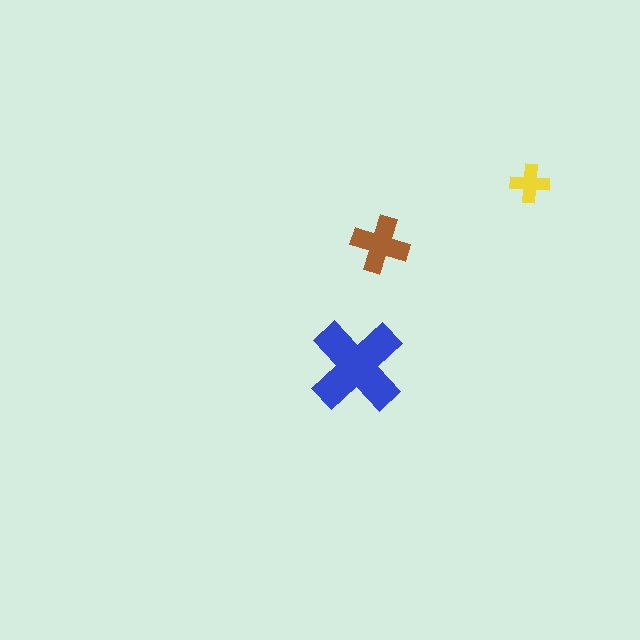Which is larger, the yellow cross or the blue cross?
The blue one.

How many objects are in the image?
There are 3 objects in the image.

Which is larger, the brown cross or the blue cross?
The blue one.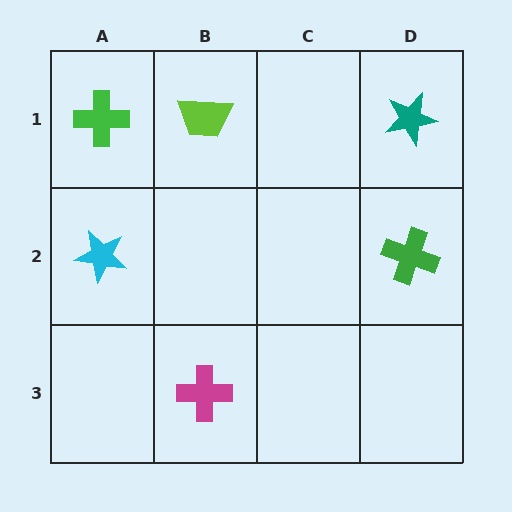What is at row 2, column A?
A cyan star.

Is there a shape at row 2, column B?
No, that cell is empty.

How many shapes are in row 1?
3 shapes.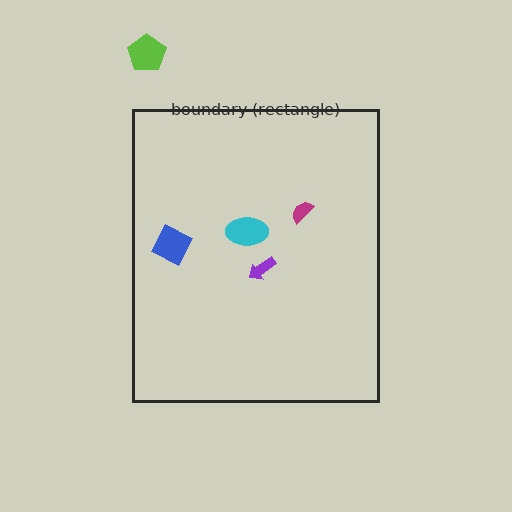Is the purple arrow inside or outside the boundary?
Inside.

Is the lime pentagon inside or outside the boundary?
Outside.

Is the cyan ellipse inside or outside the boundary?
Inside.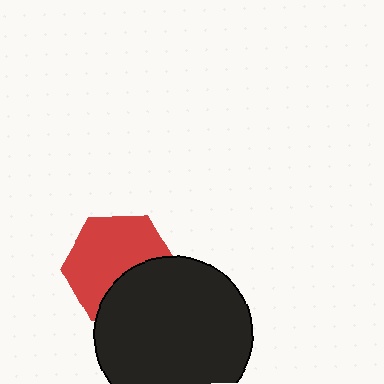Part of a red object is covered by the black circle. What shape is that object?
It is a hexagon.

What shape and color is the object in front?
The object in front is a black circle.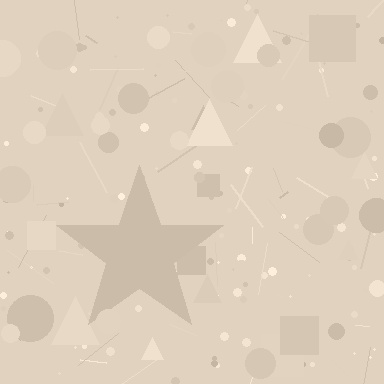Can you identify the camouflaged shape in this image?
The camouflaged shape is a star.